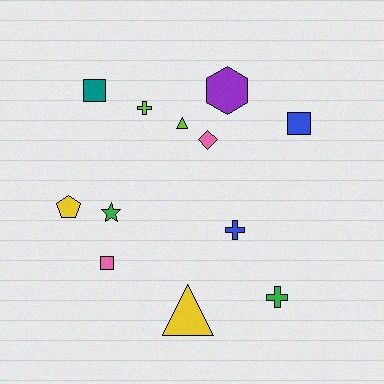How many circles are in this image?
There are no circles.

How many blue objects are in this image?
There are 2 blue objects.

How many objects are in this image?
There are 12 objects.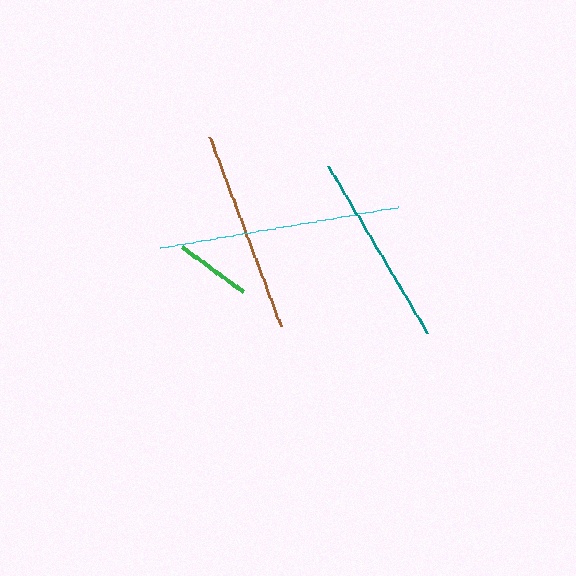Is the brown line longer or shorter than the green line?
The brown line is longer than the green line.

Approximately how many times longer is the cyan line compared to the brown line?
The cyan line is approximately 1.2 times the length of the brown line.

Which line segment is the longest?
The cyan line is the longest at approximately 242 pixels.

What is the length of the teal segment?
The teal segment is approximately 195 pixels long.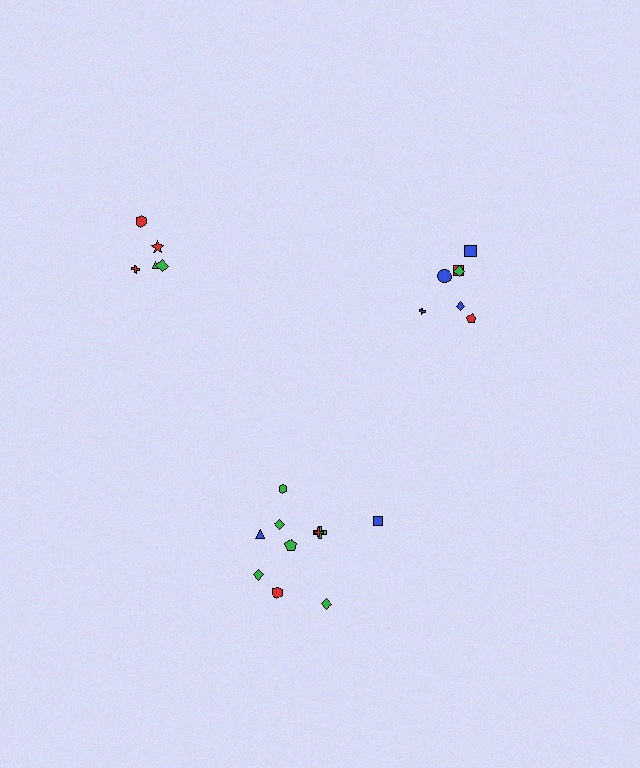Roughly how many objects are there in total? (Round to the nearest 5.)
Roughly 20 objects in total.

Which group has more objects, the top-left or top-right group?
The top-right group.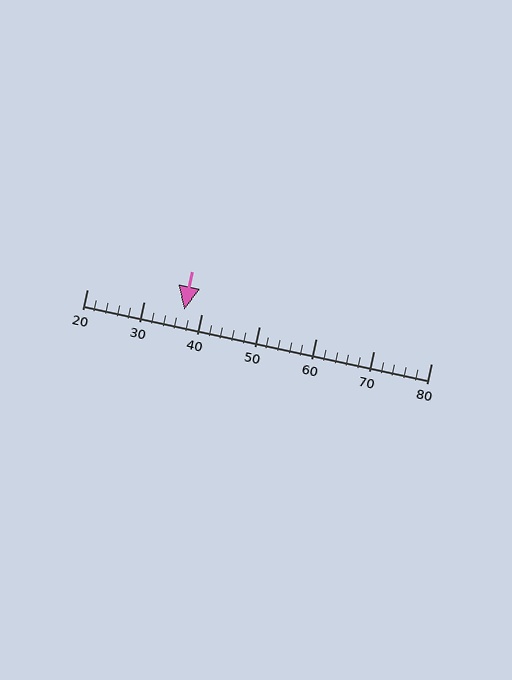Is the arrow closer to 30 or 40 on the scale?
The arrow is closer to 40.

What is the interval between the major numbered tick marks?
The major tick marks are spaced 10 units apart.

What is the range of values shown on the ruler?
The ruler shows values from 20 to 80.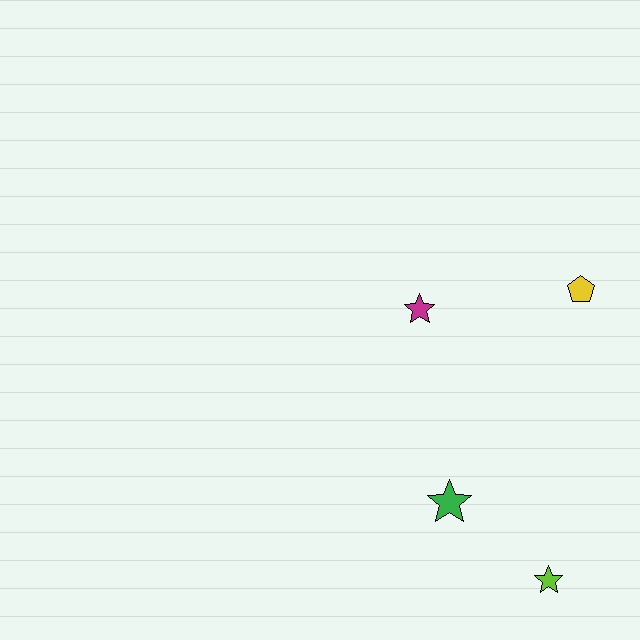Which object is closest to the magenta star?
The yellow pentagon is closest to the magenta star.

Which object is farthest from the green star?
The yellow pentagon is farthest from the green star.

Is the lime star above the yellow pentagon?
No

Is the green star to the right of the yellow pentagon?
No